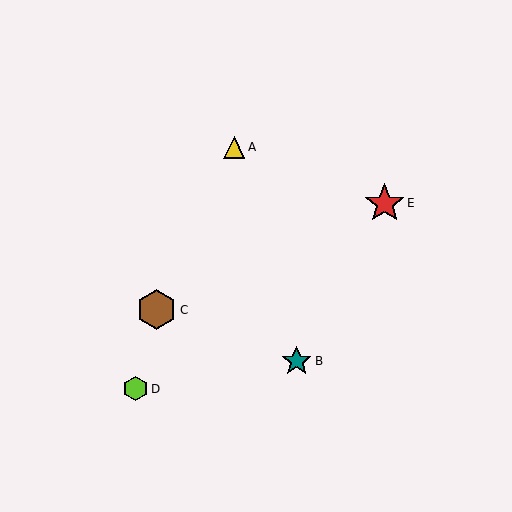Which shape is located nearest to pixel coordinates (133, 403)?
The lime hexagon (labeled D) at (135, 389) is nearest to that location.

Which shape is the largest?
The brown hexagon (labeled C) is the largest.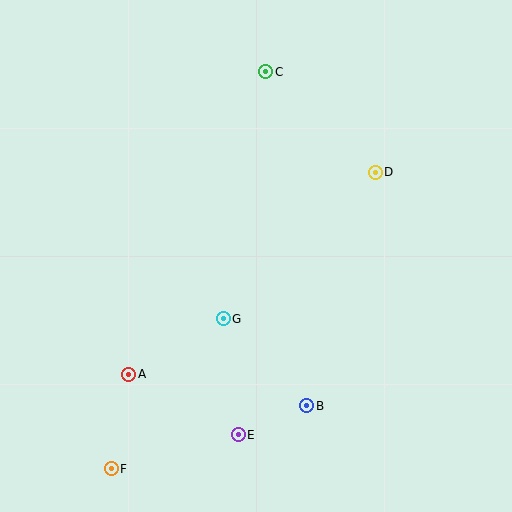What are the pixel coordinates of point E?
Point E is at (238, 435).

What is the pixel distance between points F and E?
The distance between F and E is 131 pixels.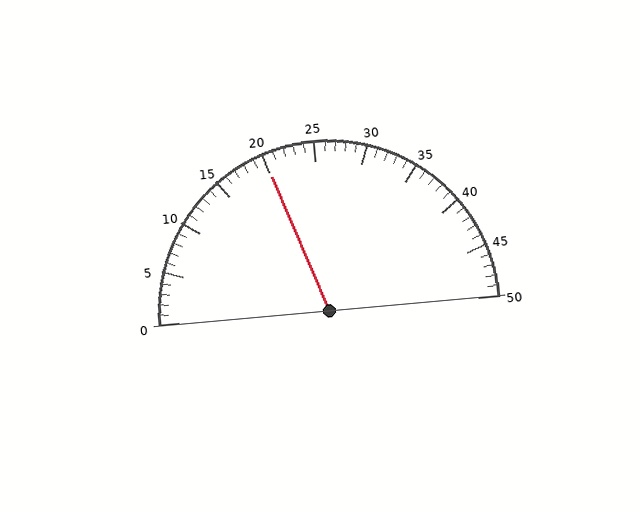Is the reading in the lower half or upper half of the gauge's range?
The reading is in the lower half of the range (0 to 50).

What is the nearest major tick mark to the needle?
The nearest major tick mark is 20.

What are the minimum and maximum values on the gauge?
The gauge ranges from 0 to 50.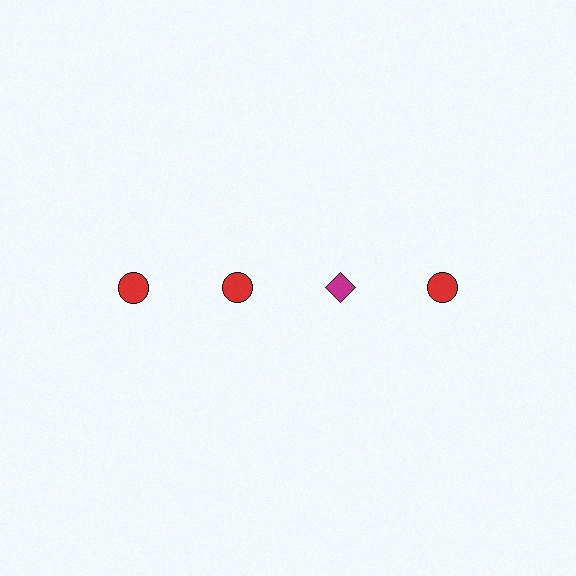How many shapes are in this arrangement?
There are 4 shapes arranged in a grid pattern.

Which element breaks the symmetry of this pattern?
The magenta diamond in the top row, center column breaks the symmetry. All other shapes are red circles.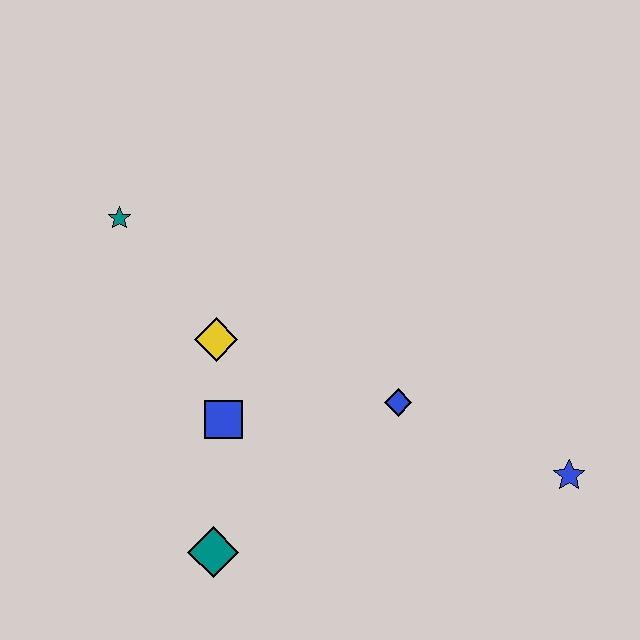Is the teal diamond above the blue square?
No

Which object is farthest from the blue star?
The teal star is farthest from the blue star.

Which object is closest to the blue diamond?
The blue square is closest to the blue diamond.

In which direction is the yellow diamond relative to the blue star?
The yellow diamond is to the left of the blue star.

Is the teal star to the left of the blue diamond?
Yes